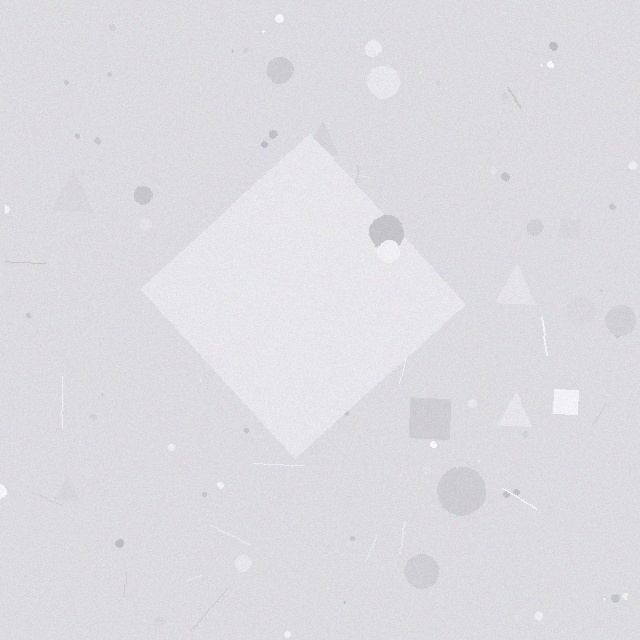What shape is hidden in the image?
A diamond is hidden in the image.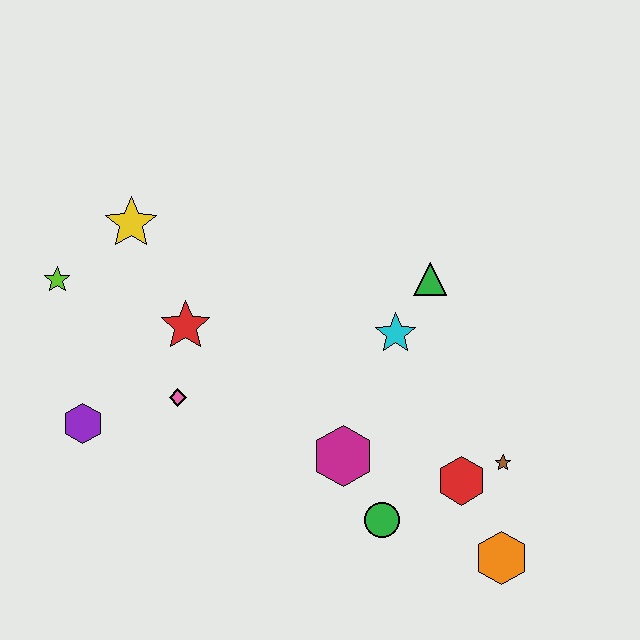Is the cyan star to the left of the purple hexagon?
No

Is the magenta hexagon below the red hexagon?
No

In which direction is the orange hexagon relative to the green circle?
The orange hexagon is to the right of the green circle.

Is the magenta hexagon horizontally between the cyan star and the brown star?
No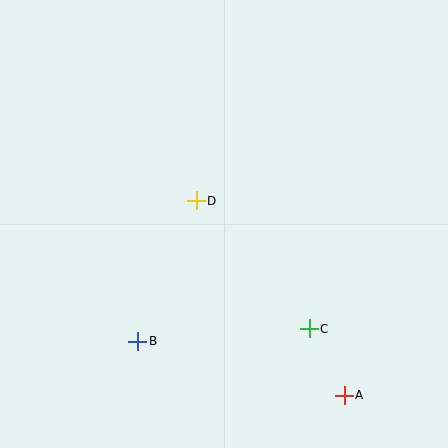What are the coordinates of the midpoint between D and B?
The midpoint between D and B is at (167, 271).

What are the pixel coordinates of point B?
Point B is at (138, 341).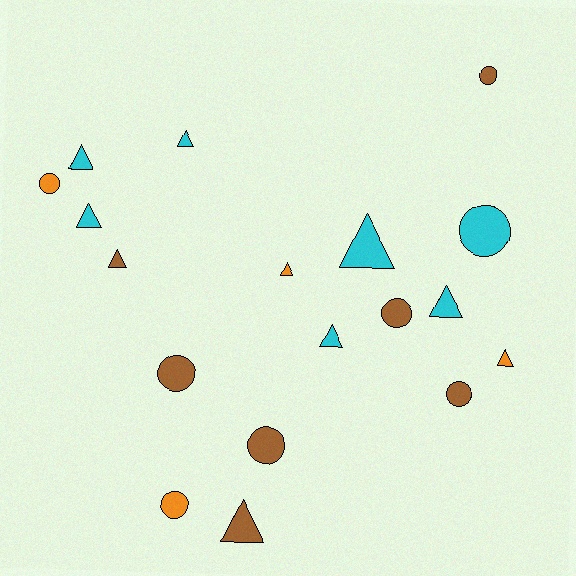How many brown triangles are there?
There are 2 brown triangles.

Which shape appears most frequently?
Triangle, with 10 objects.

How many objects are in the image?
There are 18 objects.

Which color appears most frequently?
Brown, with 7 objects.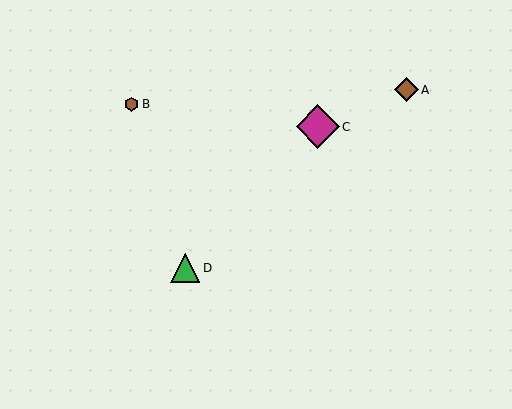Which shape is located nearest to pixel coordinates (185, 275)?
The green triangle (labeled D) at (185, 268) is nearest to that location.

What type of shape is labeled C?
Shape C is a magenta diamond.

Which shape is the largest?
The magenta diamond (labeled C) is the largest.